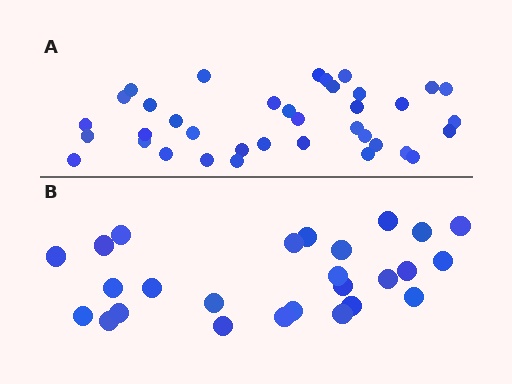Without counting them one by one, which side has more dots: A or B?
Region A (the top region) has more dots.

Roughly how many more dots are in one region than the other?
Region A has roughly 12 or so more dots than region B.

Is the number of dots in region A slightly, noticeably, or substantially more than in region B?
Region A has noticeably more, but not dramatically so. The ratio is roughly 1.4 to 1.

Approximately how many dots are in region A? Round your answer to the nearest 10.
About 40 dots. (The exact count is 37, which rounds to 40.)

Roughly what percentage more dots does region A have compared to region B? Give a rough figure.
About 40% more.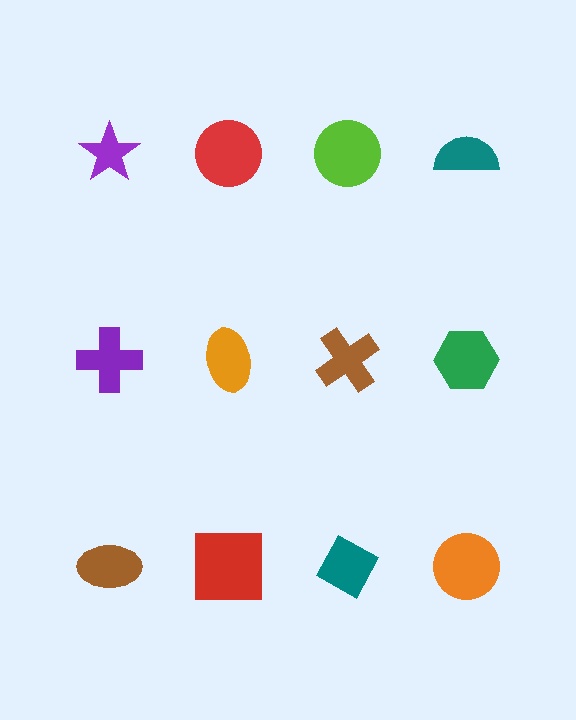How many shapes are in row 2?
4 shapes.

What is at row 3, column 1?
A brown ellipse.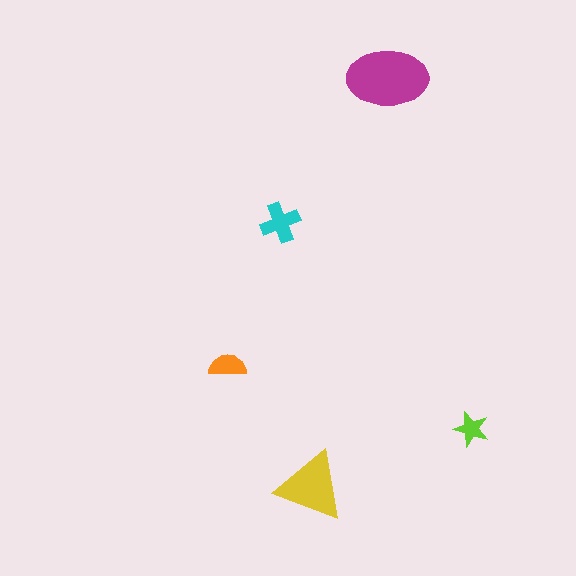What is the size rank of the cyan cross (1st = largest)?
3rd.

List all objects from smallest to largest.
The lime star, the orange semicircle, the cyan cross, the yellow triangle, the magenta ellipse.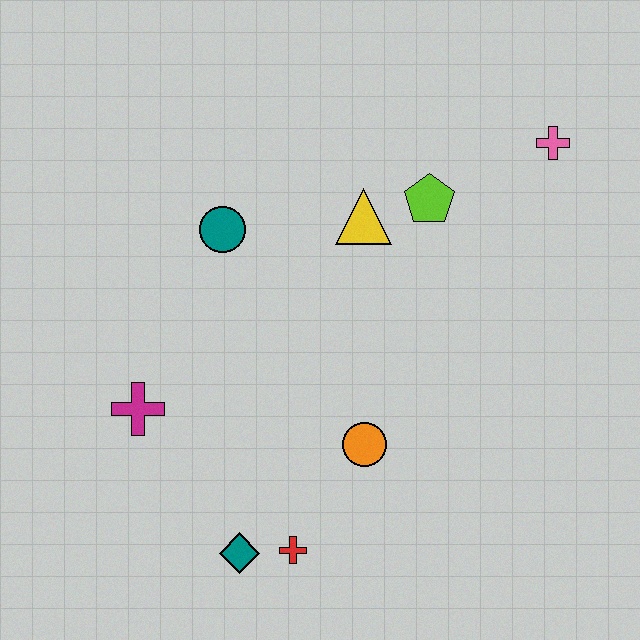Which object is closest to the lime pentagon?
The yellow triangle is closest to the lime pentagon.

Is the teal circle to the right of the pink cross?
No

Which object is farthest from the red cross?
The pink cross is farthest from the red cross.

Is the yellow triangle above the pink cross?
No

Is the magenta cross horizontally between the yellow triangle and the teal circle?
No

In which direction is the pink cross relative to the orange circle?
The pink cross is above the orange circle.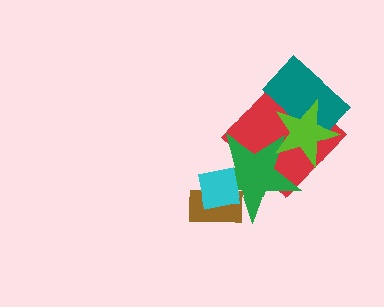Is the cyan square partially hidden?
No, no other shape covers it.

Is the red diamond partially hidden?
Yes, it is partially covered by another shape.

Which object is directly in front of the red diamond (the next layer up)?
The teal rectangle is directly in front of the red diamond.